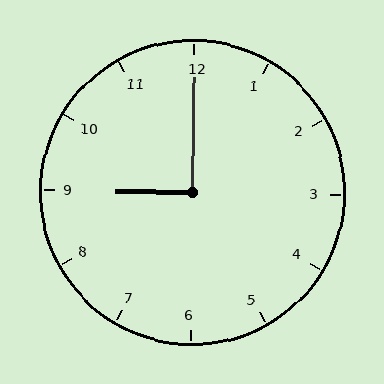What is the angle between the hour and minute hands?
Approximately 90 degrees.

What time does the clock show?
9:00.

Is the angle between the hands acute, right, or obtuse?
It is right.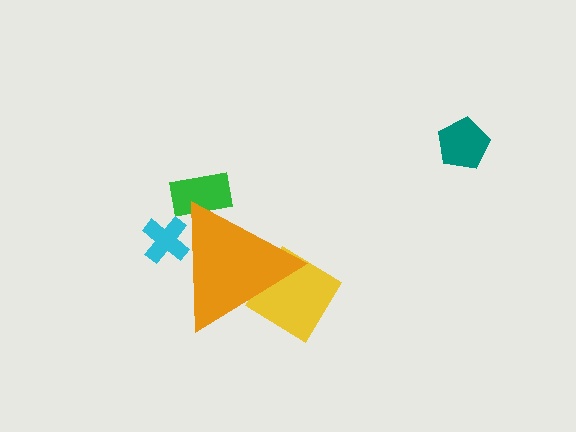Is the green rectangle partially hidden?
Yes, the green rectangle is partially hidden behind the orange triangle.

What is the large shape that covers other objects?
An orange triangle.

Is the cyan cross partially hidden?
Yes, the cyan cross is partially hidden behind the orange triangle.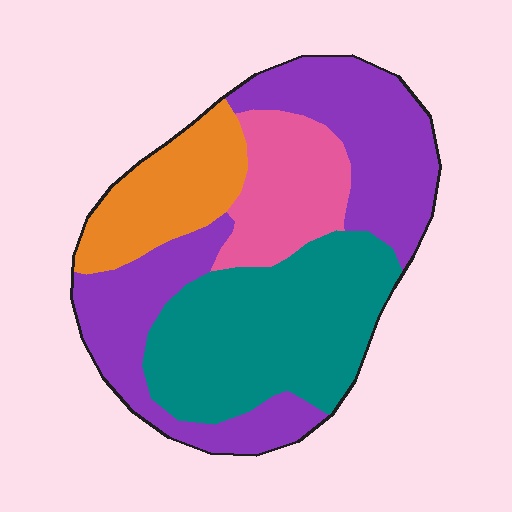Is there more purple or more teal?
Purple.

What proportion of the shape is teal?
Teal covers about 30% of the shape.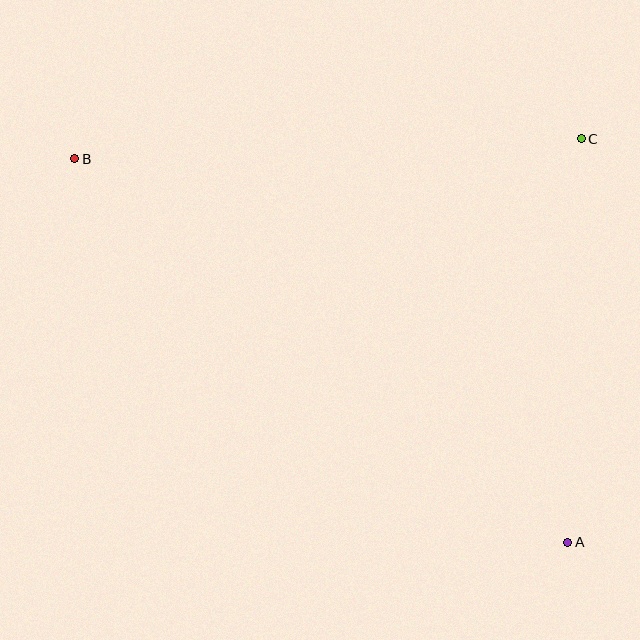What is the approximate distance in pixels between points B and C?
The distance between B and C is approximately 507 pixels.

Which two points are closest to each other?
Points A and C are closest to each other.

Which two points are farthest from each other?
Points A and B are farthest from each other.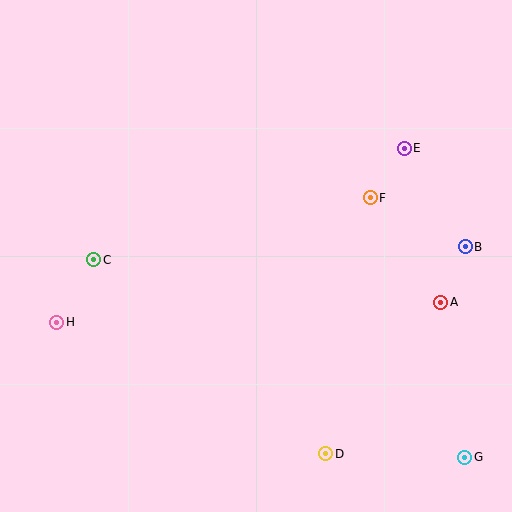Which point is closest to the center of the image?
Point F at (370, 198) is closest to the center.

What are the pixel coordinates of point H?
Point H is at (56, 322).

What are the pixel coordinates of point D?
Point D is at (326, 454).